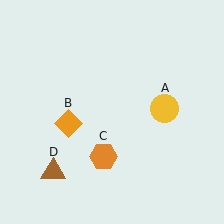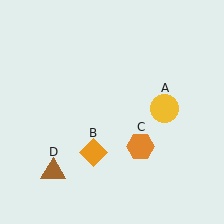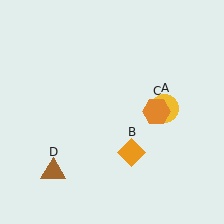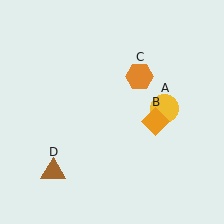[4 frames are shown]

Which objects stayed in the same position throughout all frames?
Yellow circle (object A) and brown triangle (object D) remained stationary.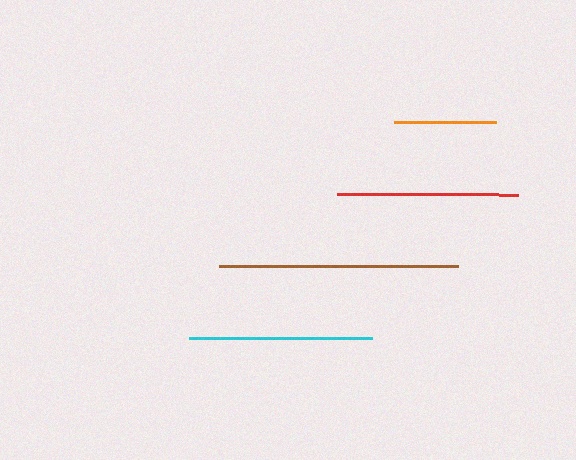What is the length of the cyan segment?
The cyan segment is approximately 183 pixels long.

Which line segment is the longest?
The brown line is the longest at approximately 239 pixels.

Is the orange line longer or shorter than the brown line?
The brown line is longer than the orange line.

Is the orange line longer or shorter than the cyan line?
The cyan line is longer than the orange line.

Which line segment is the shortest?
The orange line is the shortest at approximately 102 pixels.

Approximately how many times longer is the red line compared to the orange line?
The red line is approximately 1.8 times the length of the orange line.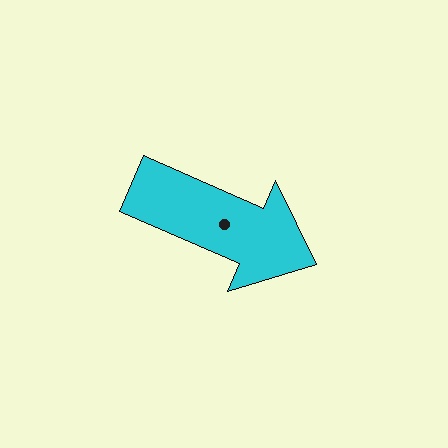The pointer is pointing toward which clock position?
Roughly 4 o'clock.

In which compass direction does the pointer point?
Southeast.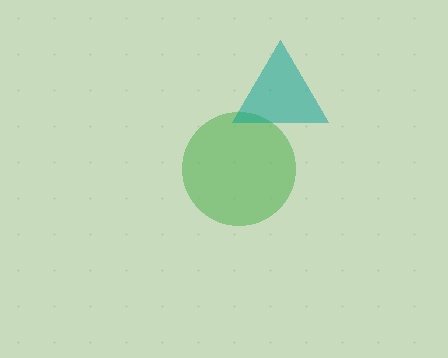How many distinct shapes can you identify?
There are 2 distinct shapes: a green circle, a teal triangle.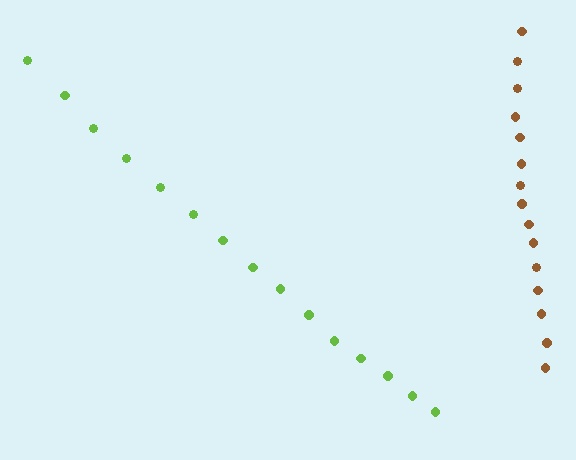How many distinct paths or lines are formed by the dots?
There are 2 distinct paths.